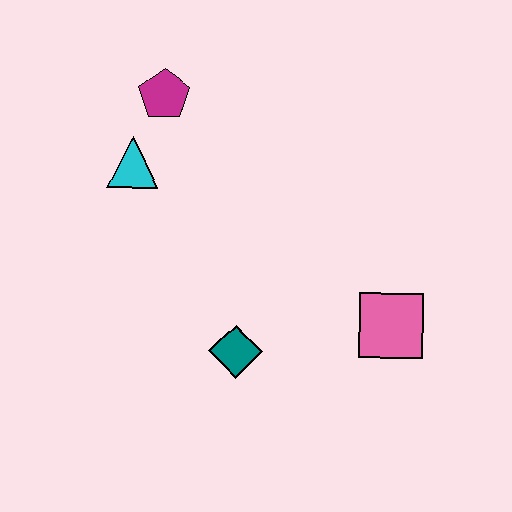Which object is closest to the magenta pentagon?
The cyan triangle is closest to the magenta pentagon.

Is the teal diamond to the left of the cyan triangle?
No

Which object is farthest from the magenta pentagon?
The pink square is farthest from the magenta pentagon.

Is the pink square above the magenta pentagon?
No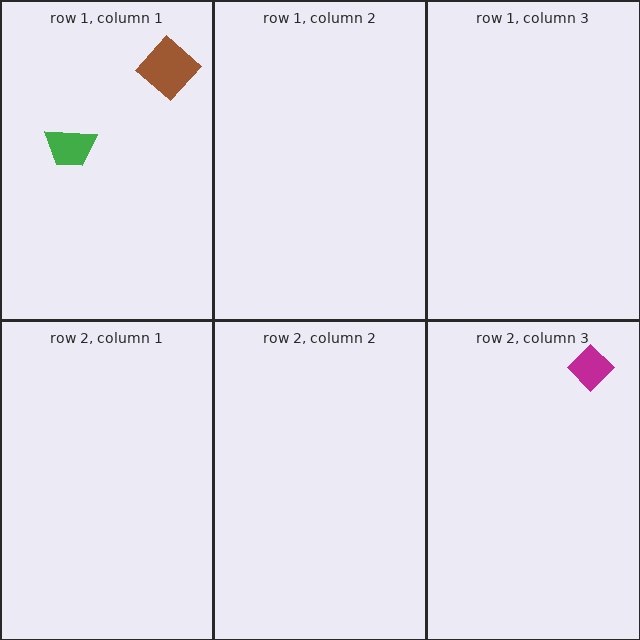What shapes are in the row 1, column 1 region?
The green trapezoid, the brown diamond.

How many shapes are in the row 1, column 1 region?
2.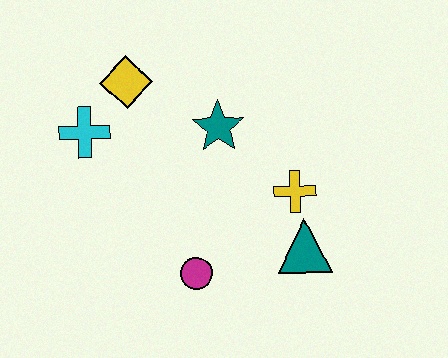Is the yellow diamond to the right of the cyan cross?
Yes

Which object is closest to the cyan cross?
The yellow diamond is closest to the cyan cross.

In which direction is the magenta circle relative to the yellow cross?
The magenta circle is to the left of the yellow cross.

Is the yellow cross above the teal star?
No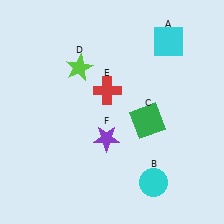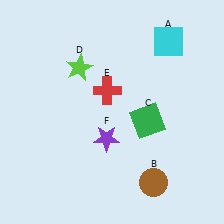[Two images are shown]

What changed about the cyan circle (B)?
In Image 1, B is cyan. In Image 2, it changed to brown.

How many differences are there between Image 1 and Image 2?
There is 1 difference between the two images.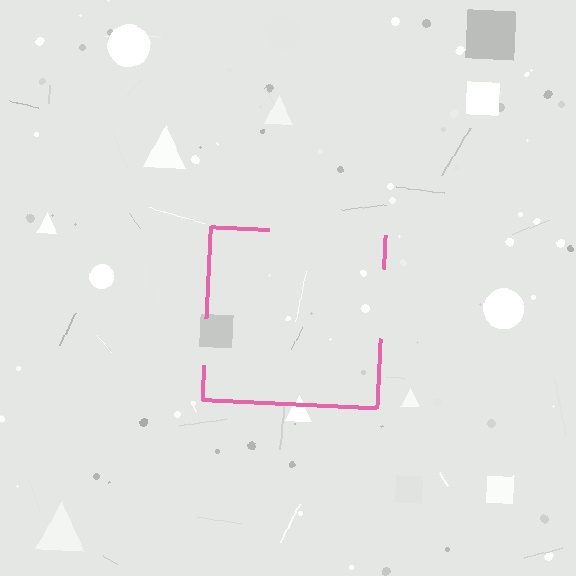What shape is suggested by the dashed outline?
The dashed outline suggests a square.